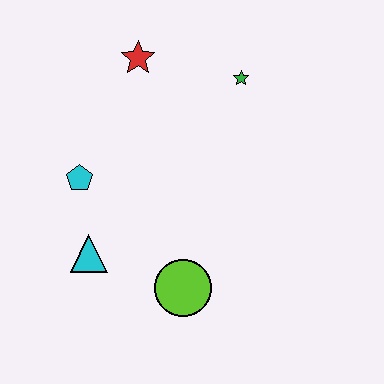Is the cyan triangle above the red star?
No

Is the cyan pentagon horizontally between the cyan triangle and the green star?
No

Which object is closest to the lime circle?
The cyan triangle is closest to the lime circle.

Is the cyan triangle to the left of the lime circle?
Yes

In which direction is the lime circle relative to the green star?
The lime circle is below the green star.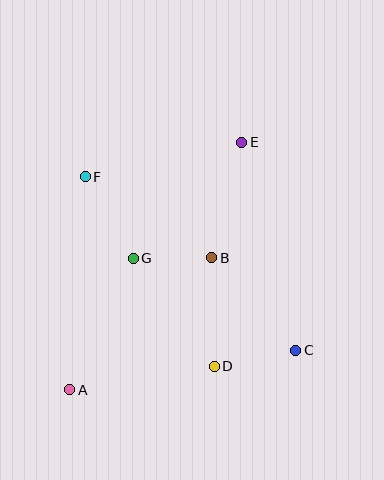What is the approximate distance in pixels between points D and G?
The distance between D and G is approximately 135 pixels.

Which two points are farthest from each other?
Points A and E are farthest from each other.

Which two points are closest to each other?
Points B and G are closest to each other.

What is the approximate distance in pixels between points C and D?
The distance between C and D is approximately 83 pixels.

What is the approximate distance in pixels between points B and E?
The distance between B and E is approximately 119 pixels.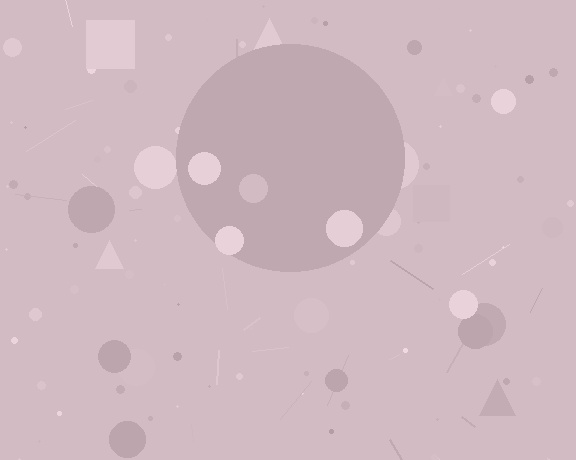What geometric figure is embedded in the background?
A circle is embedded in the background.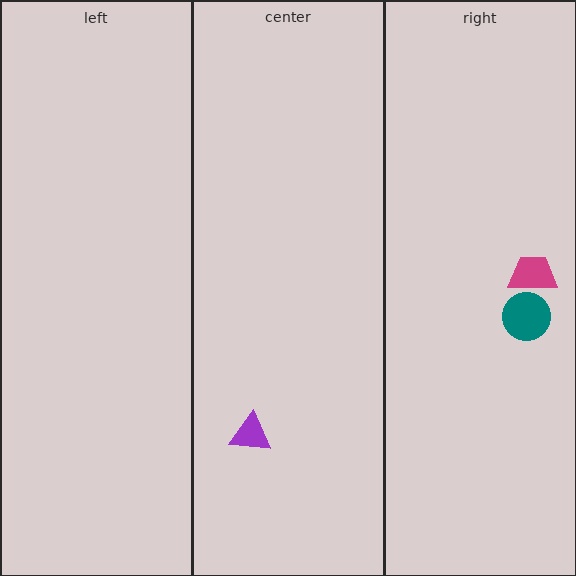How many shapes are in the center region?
1.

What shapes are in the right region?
The teal circle, the magenta trapezoid.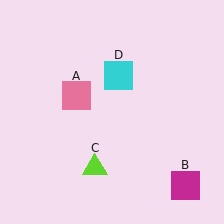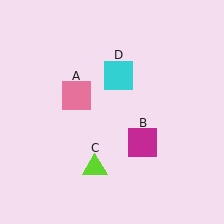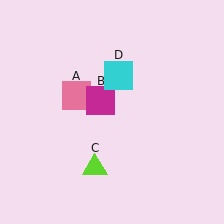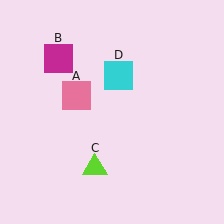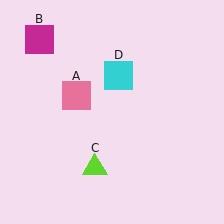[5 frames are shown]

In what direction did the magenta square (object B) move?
The magenta square (object B) moved up and to the left.